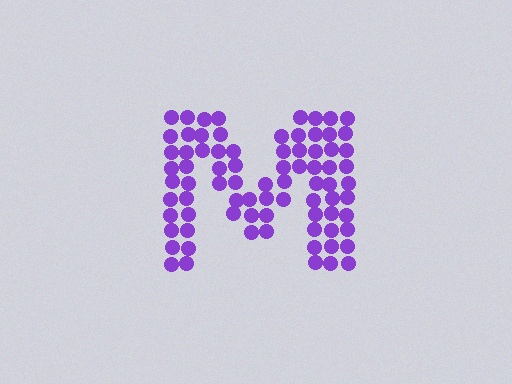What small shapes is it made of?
It is made of small circles.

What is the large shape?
The large shape is the letter M.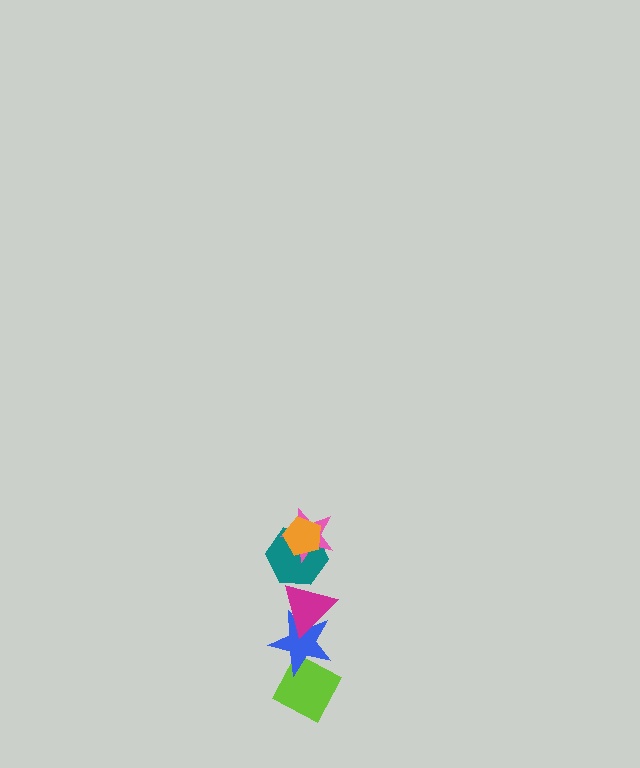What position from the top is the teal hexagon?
The teal hexagon is 3rd from the top.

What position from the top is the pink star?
The pink star is 2nd from the top.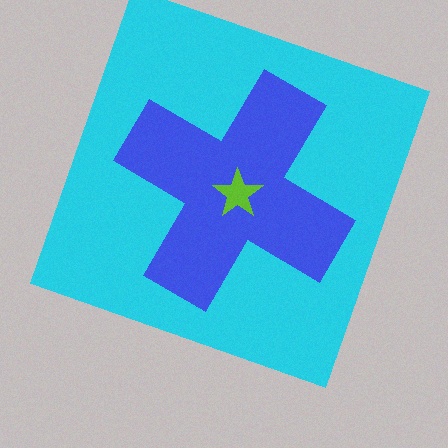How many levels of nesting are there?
3.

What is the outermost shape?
The cyan square.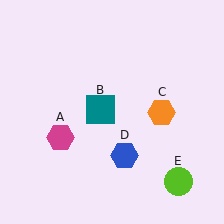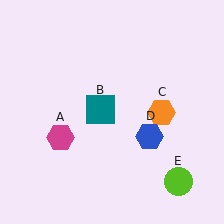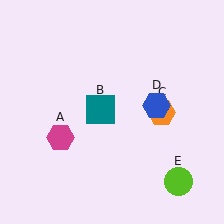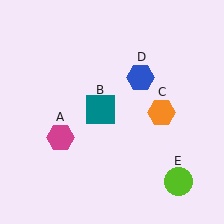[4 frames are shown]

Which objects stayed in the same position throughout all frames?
Magenta hexagon (object A) and teal square (object B) and orange hexagon (object C) and lime circle (object E) remained stationary.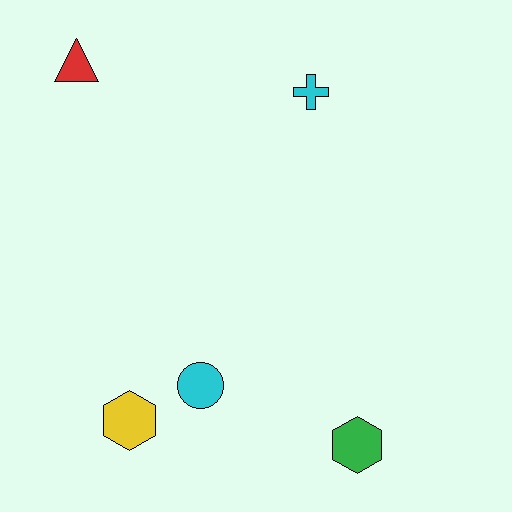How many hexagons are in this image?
There are 2 hexagons.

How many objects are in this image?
There are 5 objects.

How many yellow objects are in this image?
There is 1 yellow object.